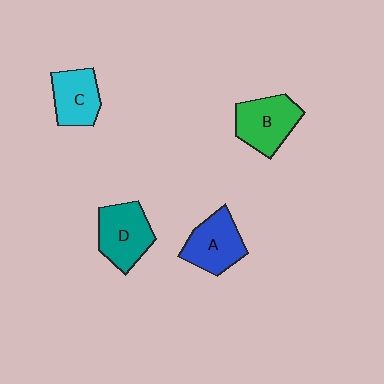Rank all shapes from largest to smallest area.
From largest to smallest: B (green), D (teal), A (blue), C (cyan).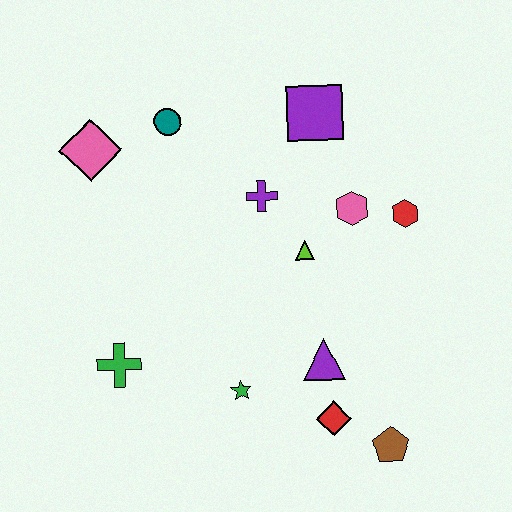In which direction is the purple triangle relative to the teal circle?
The purple triangle is below the teal circle.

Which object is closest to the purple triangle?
The red diamond is closest to the purple triangle.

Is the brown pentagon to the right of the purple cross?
Yes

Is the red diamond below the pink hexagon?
Yes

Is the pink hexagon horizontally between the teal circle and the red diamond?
No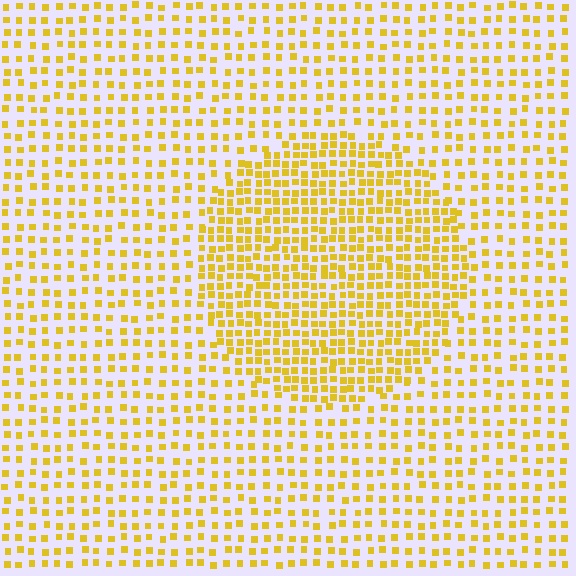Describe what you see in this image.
The image contains small yellow elements arranged at two different densities. A circle-shaped region is visible where the elements are more densely packed than the surrounding area.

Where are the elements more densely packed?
The elements are more densely packed inside the circle boundary.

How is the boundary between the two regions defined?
The boundary is defined by a change in element density (approximately 1.9x ratio). All elements are the same color, size, and shape.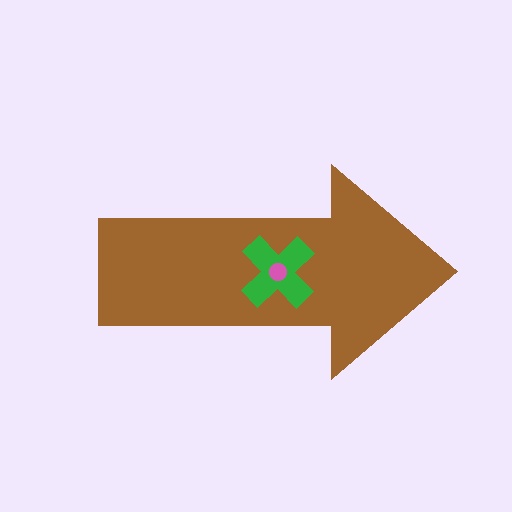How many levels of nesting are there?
3.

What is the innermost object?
The pink circle.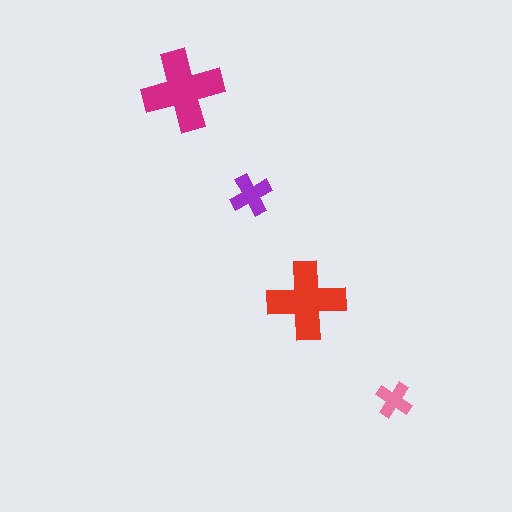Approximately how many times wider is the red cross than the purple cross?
About 2 times wider.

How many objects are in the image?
There are 4 objects in the image.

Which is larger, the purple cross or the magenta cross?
The magenta one.